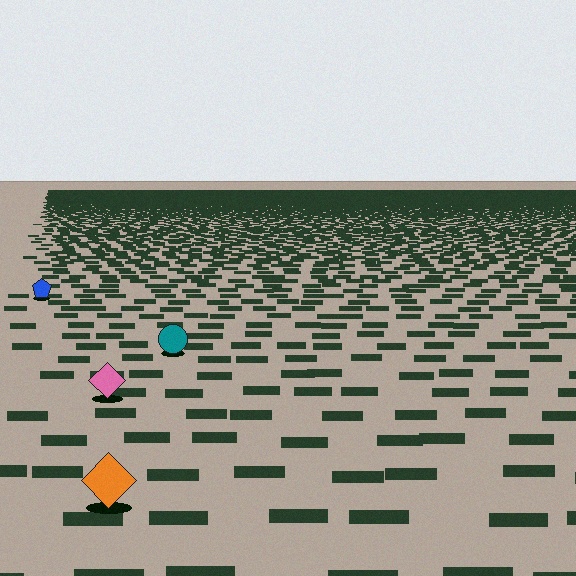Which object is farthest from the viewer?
The blue pentagon is farthest from the viewer. It appears smaller and the ground texture around it is denser.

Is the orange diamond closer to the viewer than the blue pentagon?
Yes. The orange diamond is closer — you can tell from the texture gradient: the ground texture is coarser near it.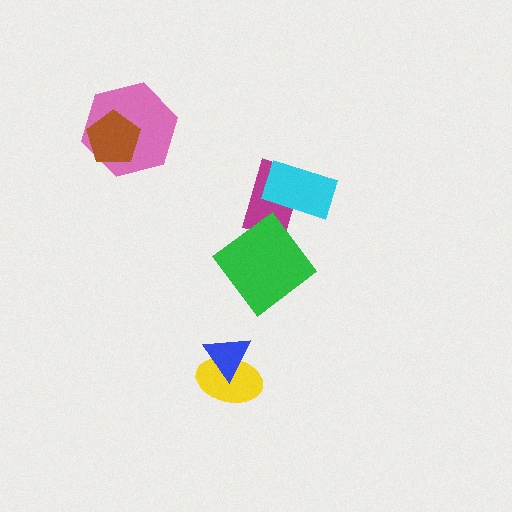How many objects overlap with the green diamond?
0 objects overlap with the green diamond.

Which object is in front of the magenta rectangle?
The cyan rectangle is in front of the magenta rectangle.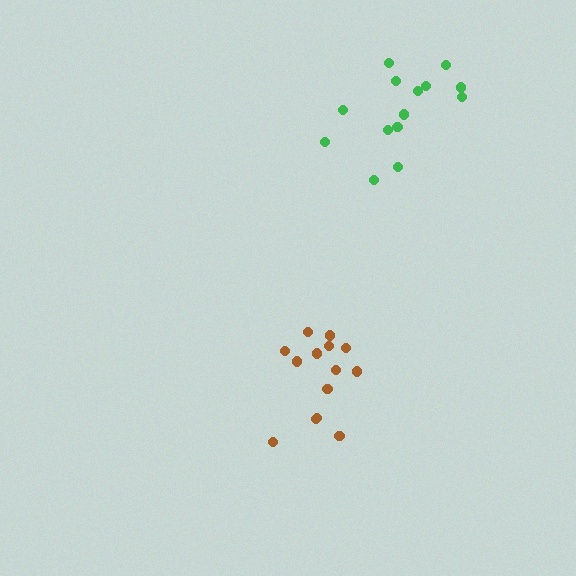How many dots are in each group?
Group 1: 14 dots, Group 2: 14 dots (28 total).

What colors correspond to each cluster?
The clusters are colored: brown, green.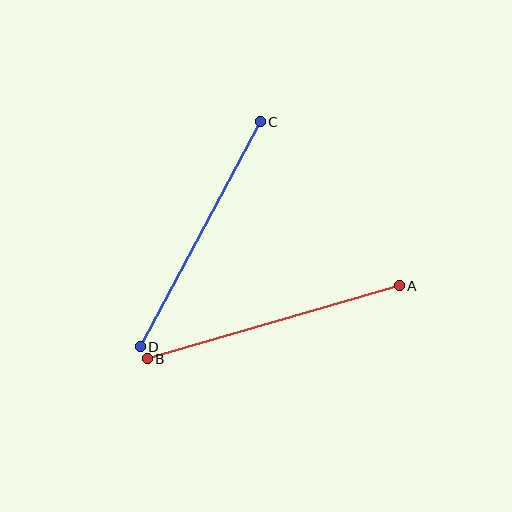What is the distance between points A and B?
The distance is approximately 263 pixels.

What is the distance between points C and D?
The distance is approximately 255 pixels.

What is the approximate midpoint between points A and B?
The midpoint is at approximately (273, 322) pixels.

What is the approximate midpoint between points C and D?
The midpoint is at approximately (200, 234) pixels.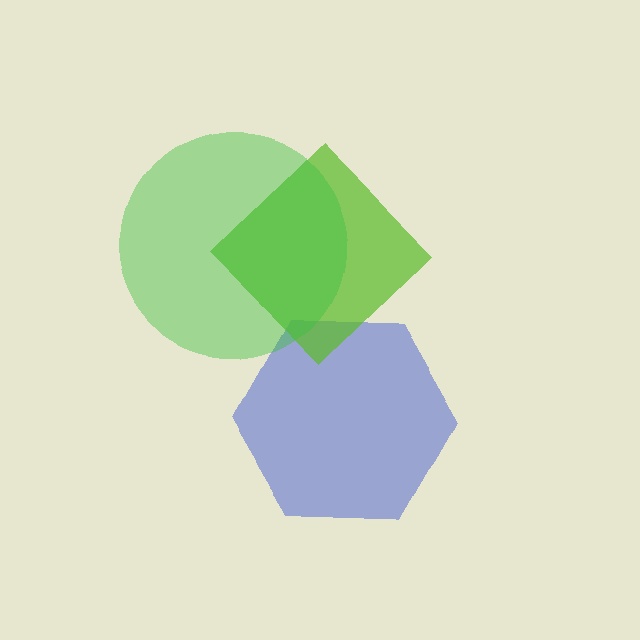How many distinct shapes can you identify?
There are 3 distinct shapes: a blue hexagon, a lime diamond, a green circle.